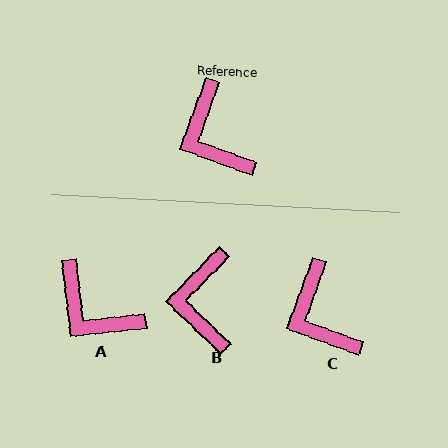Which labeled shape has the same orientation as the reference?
C.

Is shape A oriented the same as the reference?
No, it is off by about 27 degrees.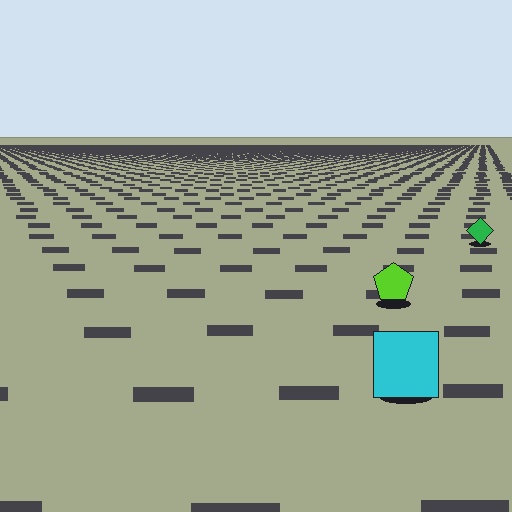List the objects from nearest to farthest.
From nearest to farthest: the cyan square, the lime pentagon, the green diamond.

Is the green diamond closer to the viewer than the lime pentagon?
No. The lime pentagon is closer — you can tell from the texture gradient: the ground texture is coarser near it.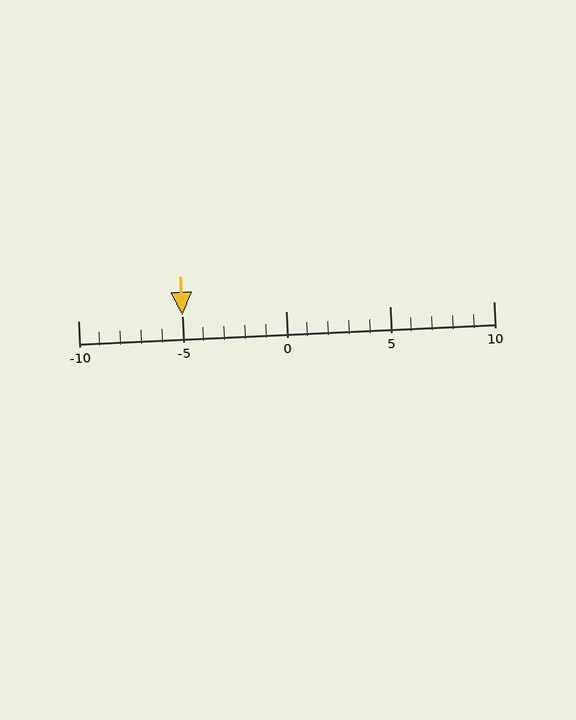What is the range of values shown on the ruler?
The ruler shows values from -10 to 10.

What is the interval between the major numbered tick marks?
The major tick marks are spaced 5 units apart.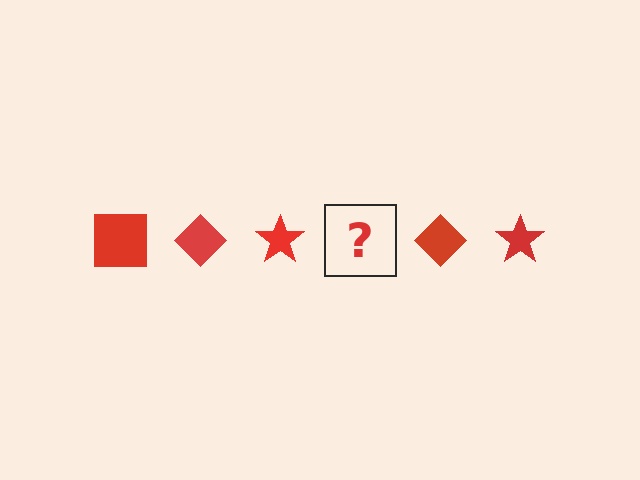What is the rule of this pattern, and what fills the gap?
The rule is that the pattern cycles through square, diamond, star shapes in red. The gap should be filled with a red square.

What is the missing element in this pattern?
The missing element is a red square.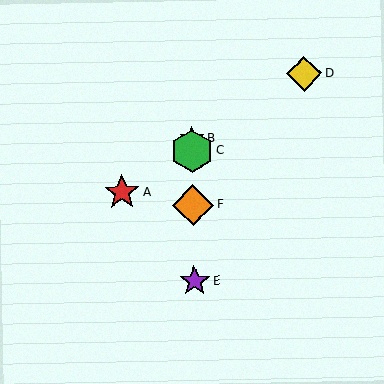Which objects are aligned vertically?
Objects B, C, E, F are aligned vertically.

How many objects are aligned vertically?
4 objects (B, C, E, F) are aligned vertically.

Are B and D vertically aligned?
No, B is at x≈192 and D is at x≈304.